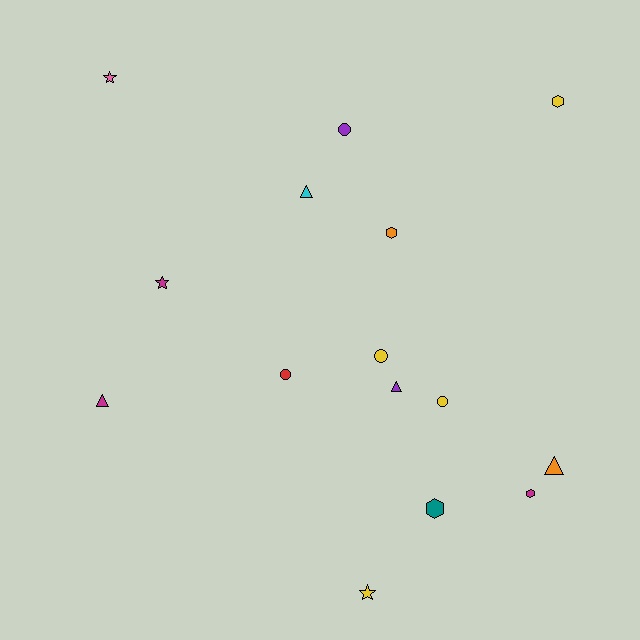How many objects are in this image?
There are 15 objects.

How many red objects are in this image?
There is 1 red object.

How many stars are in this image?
There are 3 stars.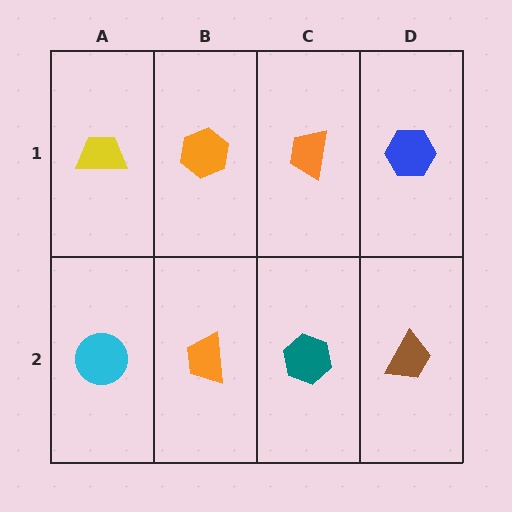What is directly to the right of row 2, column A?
An orange trapezoid.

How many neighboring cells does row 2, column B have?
3.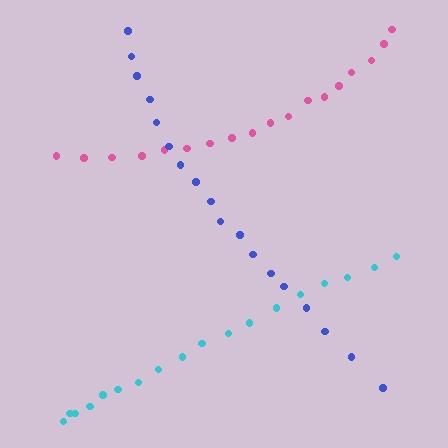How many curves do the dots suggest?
There are 3 distinct paths.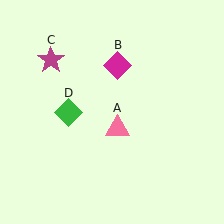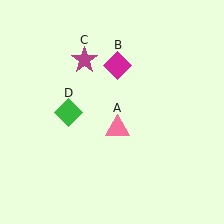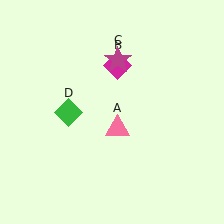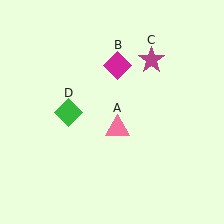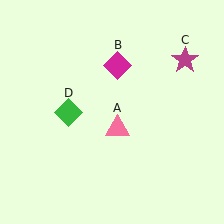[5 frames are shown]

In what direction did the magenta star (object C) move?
The magenta star (object C) moved right.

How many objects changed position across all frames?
1 object changed position: magenta star (object C).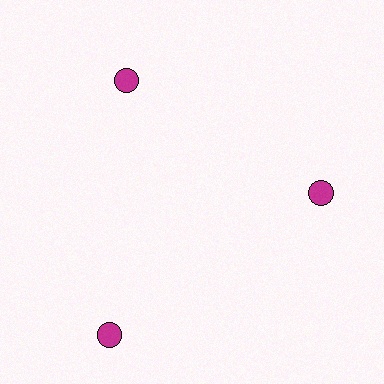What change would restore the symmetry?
The symmetry would be restored by moving it inward, back onto the ring so that all 3 circles sit at equal angles and equal distance from the center.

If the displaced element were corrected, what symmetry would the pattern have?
It would have 3-fold rotational symmetry — the pattern would map onto itself every 120 degrees.